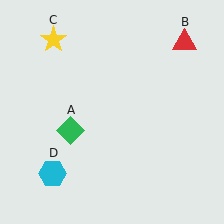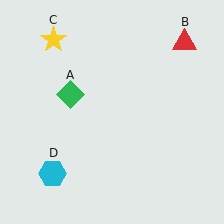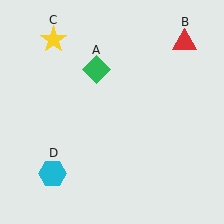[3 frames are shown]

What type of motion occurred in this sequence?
The green diamond (object A) rotated clockwise around the center of the scene.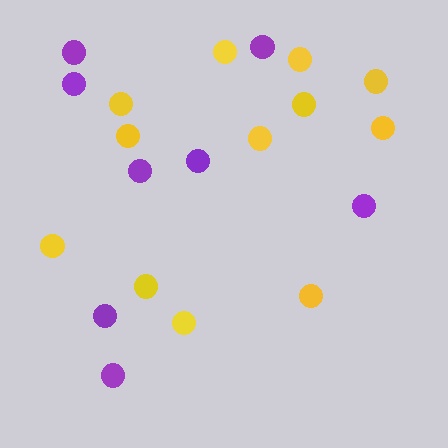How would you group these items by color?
There are 2 groups: one group of yellow circles (12) and one group of purple circles (8).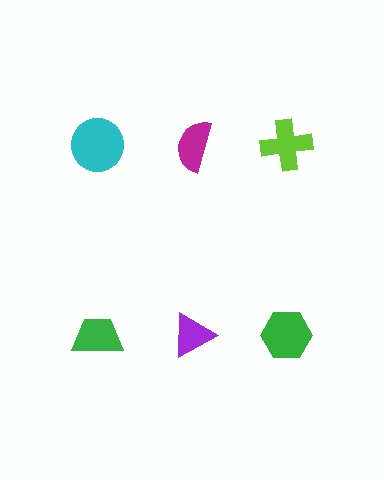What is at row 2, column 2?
A purple triangle.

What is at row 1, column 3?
A lime cross.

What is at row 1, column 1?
A cyan circle.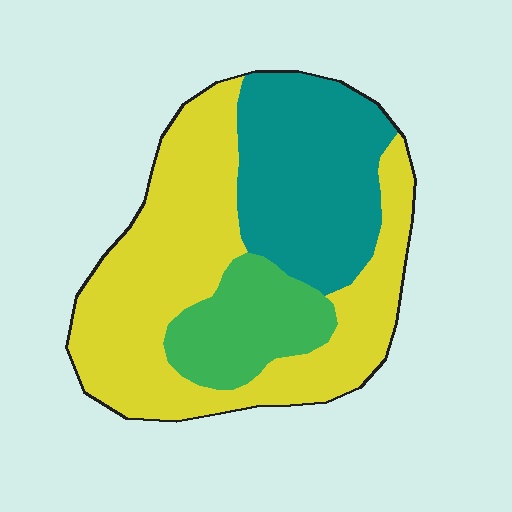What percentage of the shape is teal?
Teal covers around 30% of the shape.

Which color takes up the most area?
Yellow, at roughly 55%.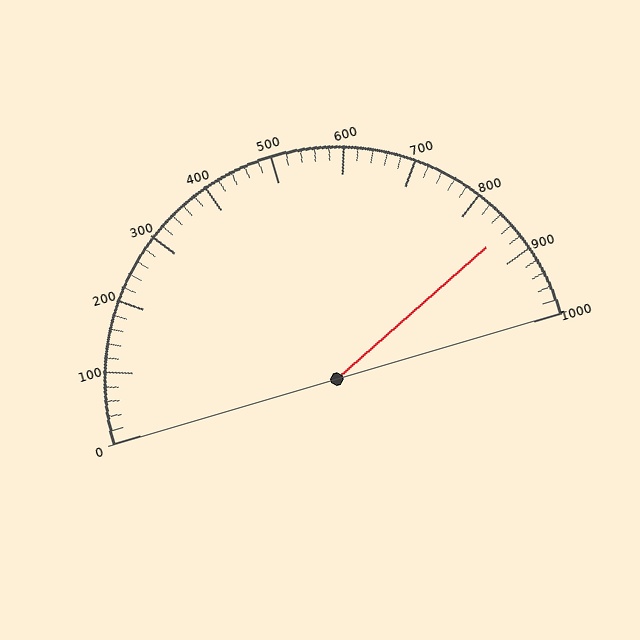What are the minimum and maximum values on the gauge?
The gauge ranges from 0 to 1000.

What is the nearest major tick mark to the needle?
The nearest major tick mark is 900.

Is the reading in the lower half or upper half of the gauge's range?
The reading is in the upper half of the range (0 to 1000).